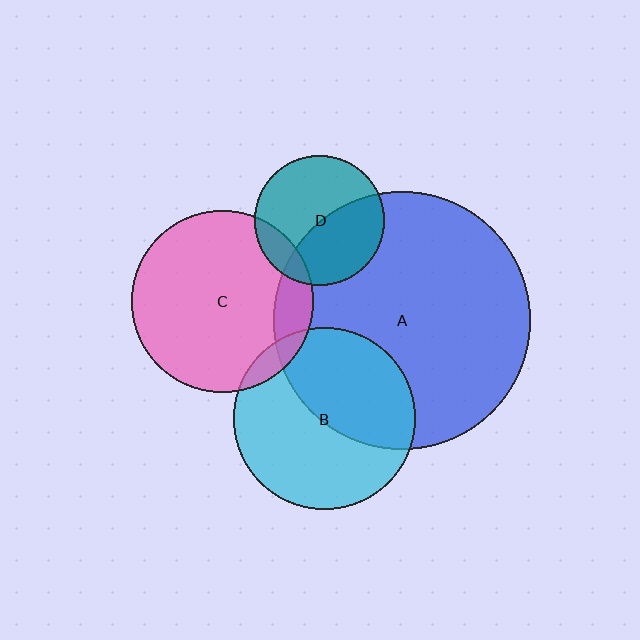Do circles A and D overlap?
Yes.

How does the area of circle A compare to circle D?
Approximately 3.9 times.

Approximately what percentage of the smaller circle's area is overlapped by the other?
Approximately 45%.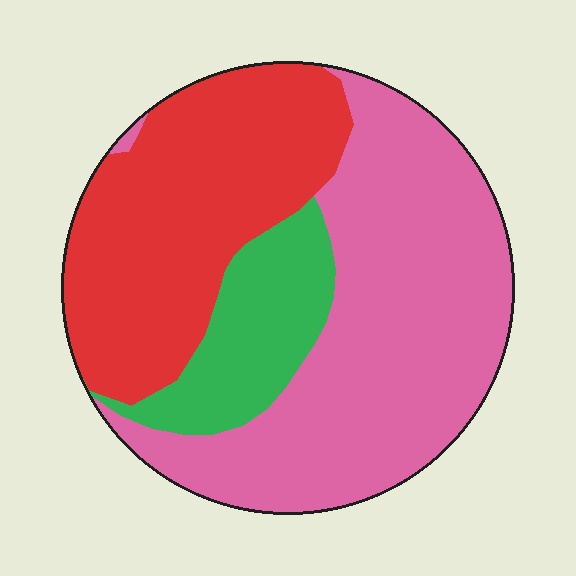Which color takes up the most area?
Pink, at roughly 50%.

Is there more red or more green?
Red.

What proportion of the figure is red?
Red covers about 35% of the figure.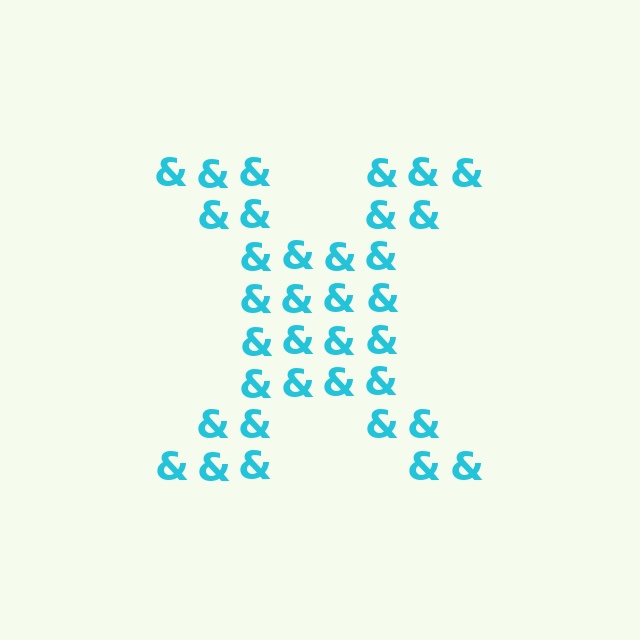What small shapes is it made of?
It is made of small ampersands.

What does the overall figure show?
The overall figure shows the letter X.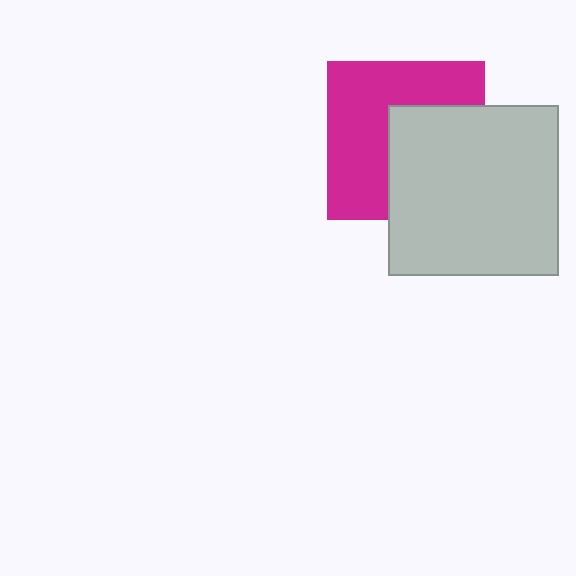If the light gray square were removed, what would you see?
You would see the complete magenta square.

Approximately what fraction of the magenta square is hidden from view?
Roughly 45% of the magenta square is hidden behind the light gray square.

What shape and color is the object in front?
The object in front is a light gray square.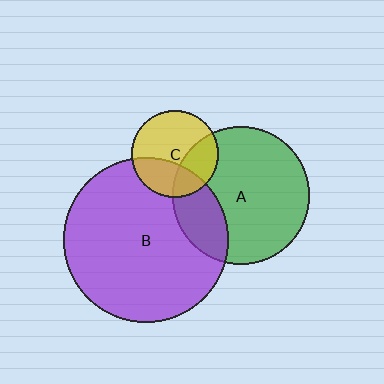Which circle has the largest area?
Circle B (purple).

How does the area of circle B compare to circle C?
Approximately 3.6 times.